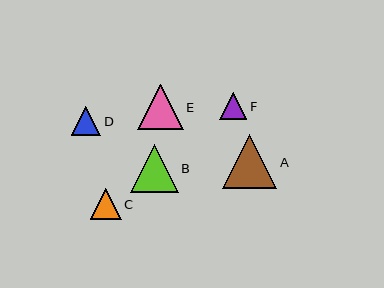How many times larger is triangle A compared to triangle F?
Triangle A is approximately 2.0 times the size of triangle F.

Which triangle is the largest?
Triangle A is the largest with a size of approximately 54 pixels.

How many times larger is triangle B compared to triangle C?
Triangle B is approximately 1.5 times the size of triangle C.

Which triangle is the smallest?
Triangle F is the smallest with a size of approximately 28 pixels.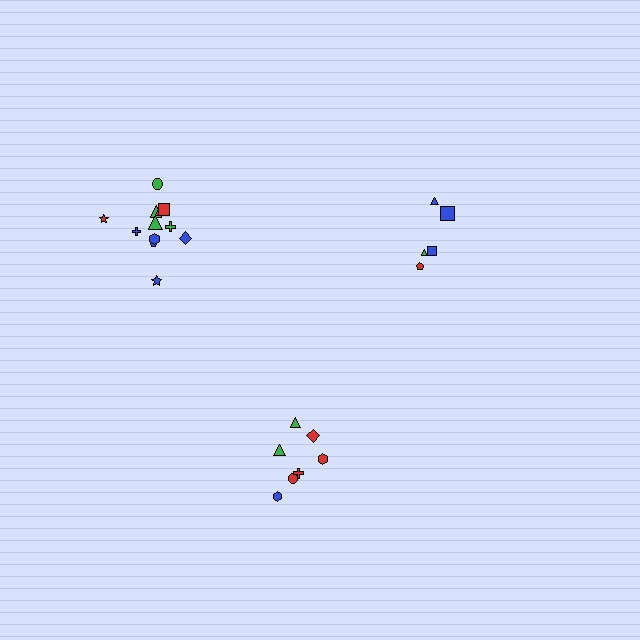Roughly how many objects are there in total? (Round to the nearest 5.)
Roughly 25 objects in total.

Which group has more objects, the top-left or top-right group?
The top-left group.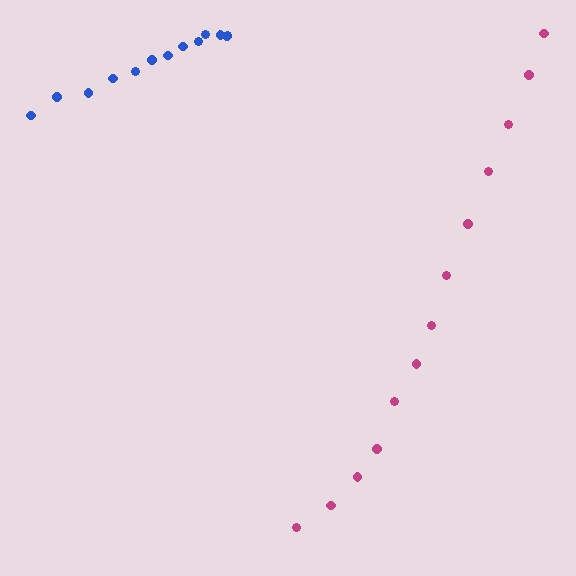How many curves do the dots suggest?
There are 2 distinct paths.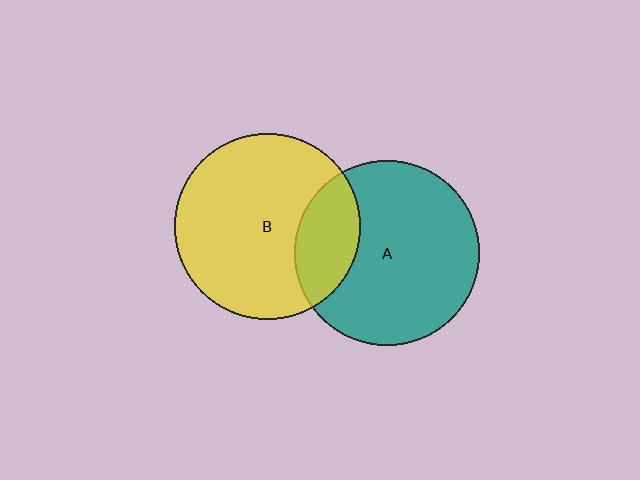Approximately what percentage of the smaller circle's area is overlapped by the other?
Approximately 25%.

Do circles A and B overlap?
Yes.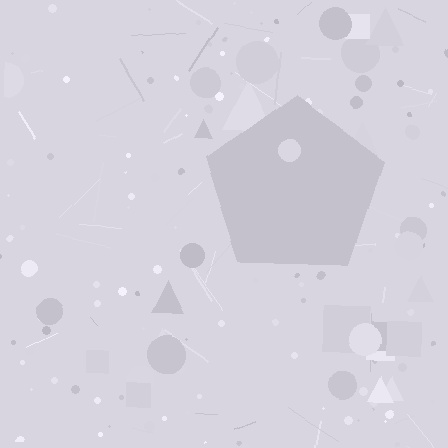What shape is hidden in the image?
A pentagon is hidden in the image.